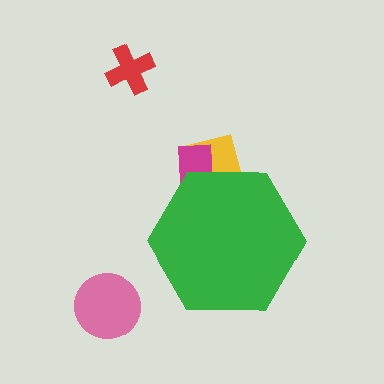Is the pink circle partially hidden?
No, the pink circle is fully visible.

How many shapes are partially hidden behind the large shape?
2 shapes are partially hidden.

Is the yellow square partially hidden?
Yes, the yellow square is partially hidden behind the green hexagon.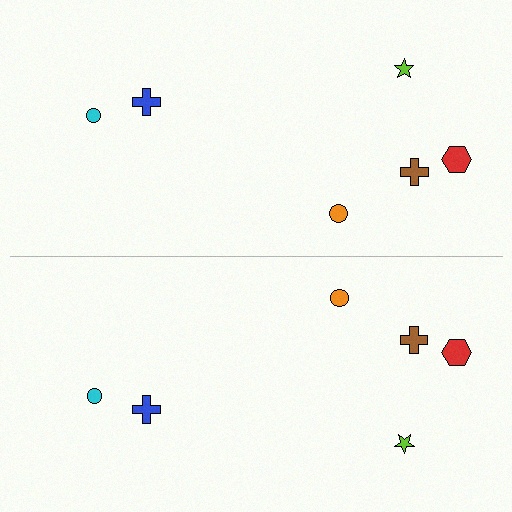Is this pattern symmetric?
Yes, this pattern has bilateral (reflection) symmetry.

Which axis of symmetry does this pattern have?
The pattern has a horizontal axis of symmetry running through the center of the image.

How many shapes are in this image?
There are 12 shapes in this image.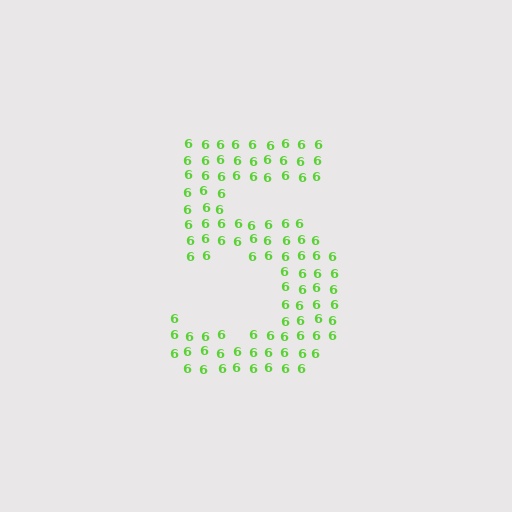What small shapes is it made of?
It is made of small digit 6's.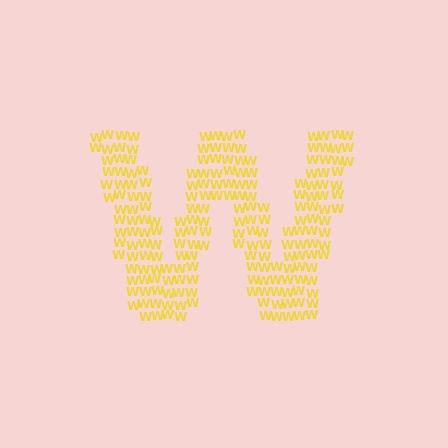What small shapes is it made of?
It is made of small letter W's.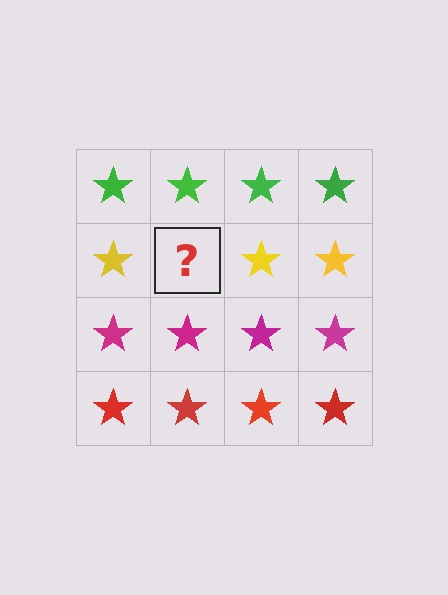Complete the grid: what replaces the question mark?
The question mark should be replaced with a yellow star.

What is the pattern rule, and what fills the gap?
The rule is that each row has a consistent color. The gap should be filled with a yellow star.